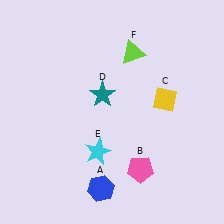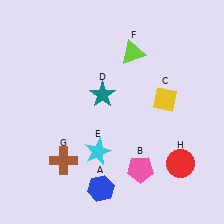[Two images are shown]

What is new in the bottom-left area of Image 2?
A brown cross (G) was added in the bottom-left area of Image 2.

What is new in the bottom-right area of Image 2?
A red circle (H) was added in the bottom-right area of Image 2.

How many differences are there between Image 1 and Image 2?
There are 2 differences between the two images.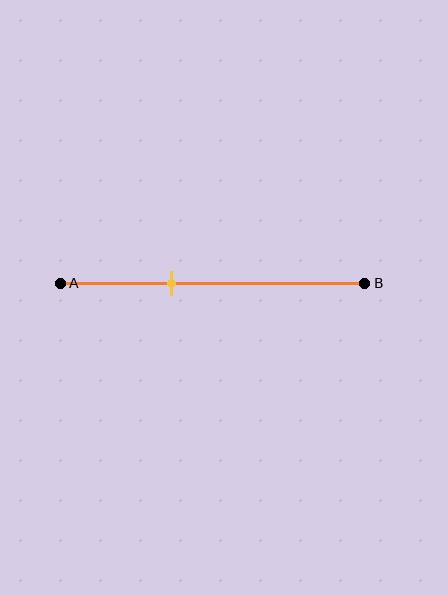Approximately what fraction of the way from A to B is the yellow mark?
The yellow mark is approximately 35% of the way from A to B.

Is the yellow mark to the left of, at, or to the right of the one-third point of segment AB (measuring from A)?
The yellow mark is to the right of the one-third point of segment AB.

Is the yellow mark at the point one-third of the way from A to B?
No, the mark is at about 35% from A, not at the 33% one-third point.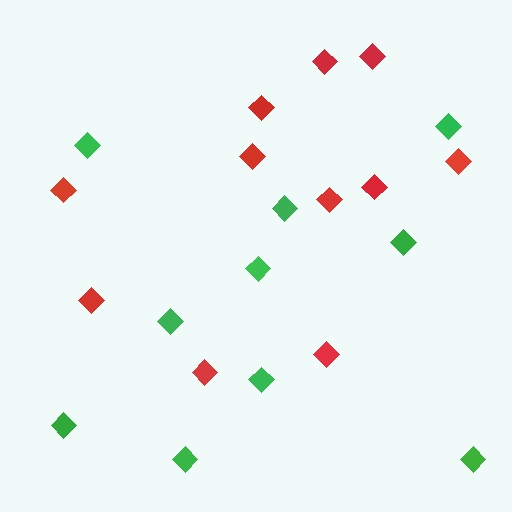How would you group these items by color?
There are 2 groups: one group of red diamonds (11) and one group of green diamonds (10).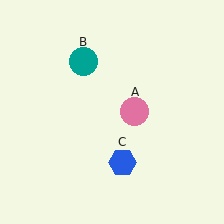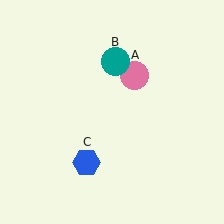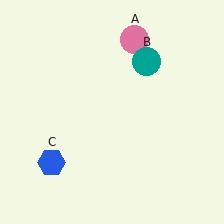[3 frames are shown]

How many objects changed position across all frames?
3 objects changed position: pink circle (object A), teal circle (object B), blue hexagon (object C).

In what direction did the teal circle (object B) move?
The teal circle (object B) moved right.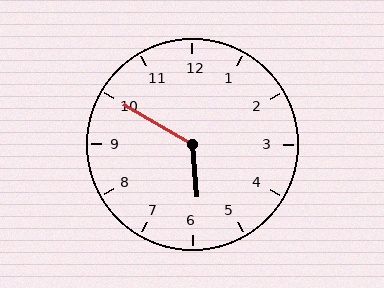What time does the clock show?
5:50.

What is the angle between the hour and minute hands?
Approximately 125 degrees.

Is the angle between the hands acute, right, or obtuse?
It is obtuse.